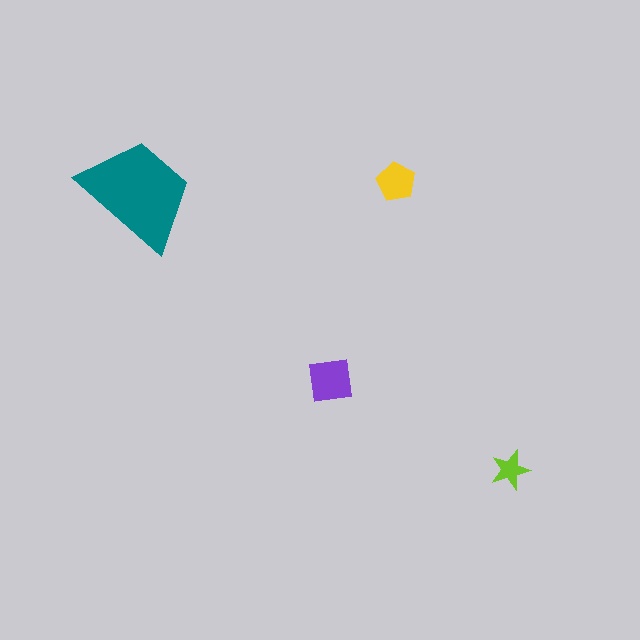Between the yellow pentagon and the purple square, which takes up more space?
The purple square.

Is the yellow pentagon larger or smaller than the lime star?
Larger.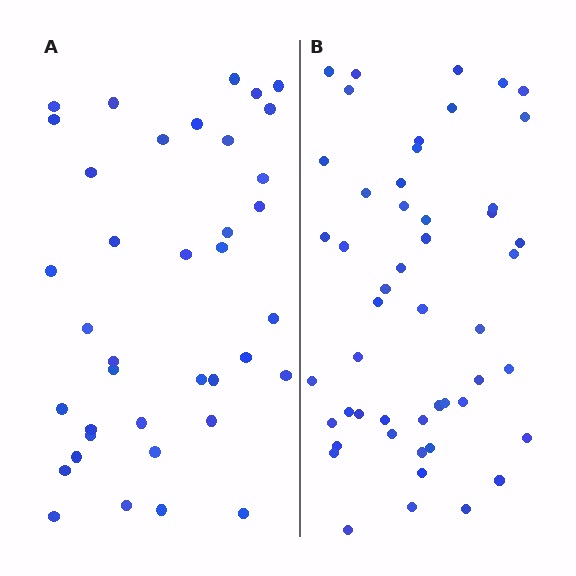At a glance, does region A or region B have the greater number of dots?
Region B (the right region) has more dots.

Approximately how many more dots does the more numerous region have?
Region B has roughly 12 or so more dots than region A.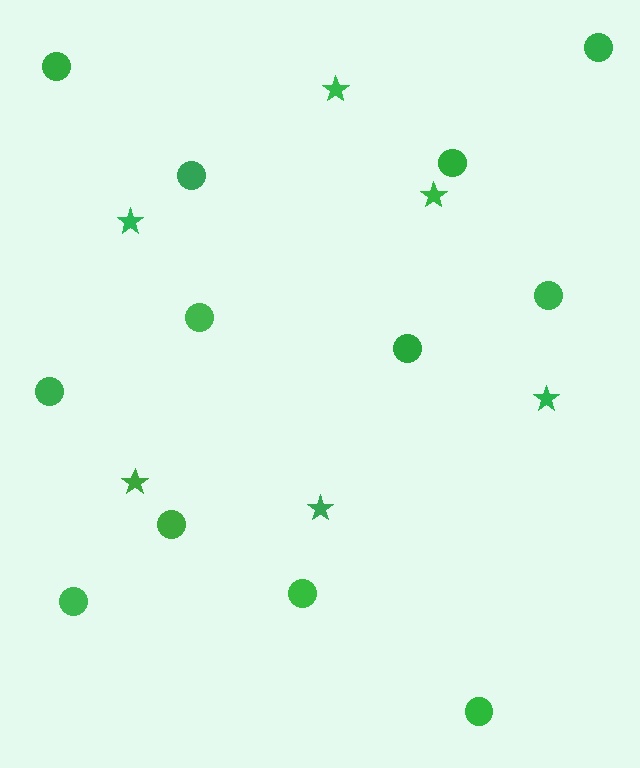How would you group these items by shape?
There are 2 groups: one group of circles (12) and one group of stars (6).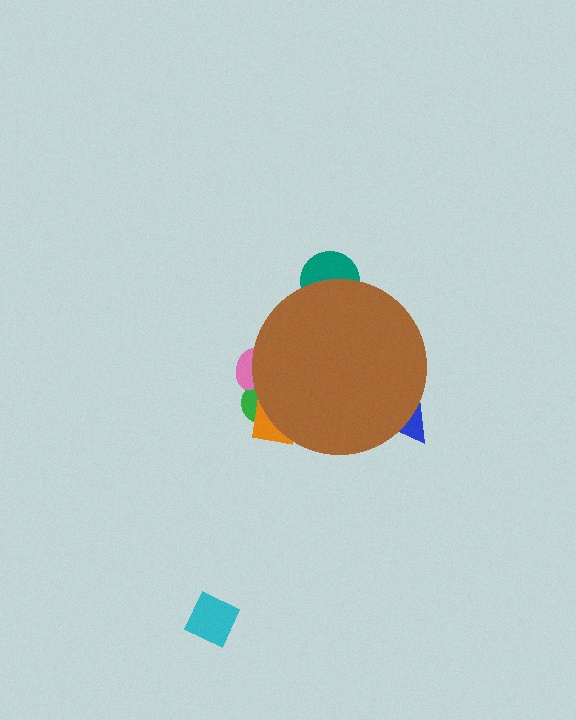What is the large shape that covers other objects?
A brown circle.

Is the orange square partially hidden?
Yes, the orange square is partially hidden behind the brown circle.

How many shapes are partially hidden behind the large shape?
5 shapes are partially hidden.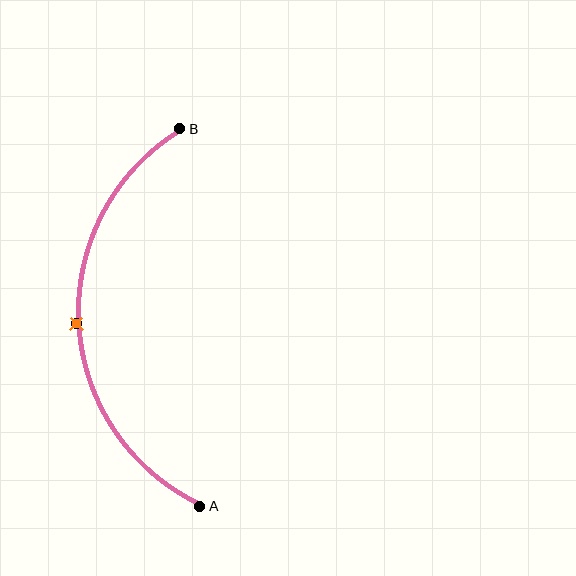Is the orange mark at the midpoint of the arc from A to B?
Yes. The orange mark lies on the arc at equal arc-length from both A and B — it is the arc midpoint.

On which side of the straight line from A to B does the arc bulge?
The arc bulges to the left of the straight line connecting A and B.